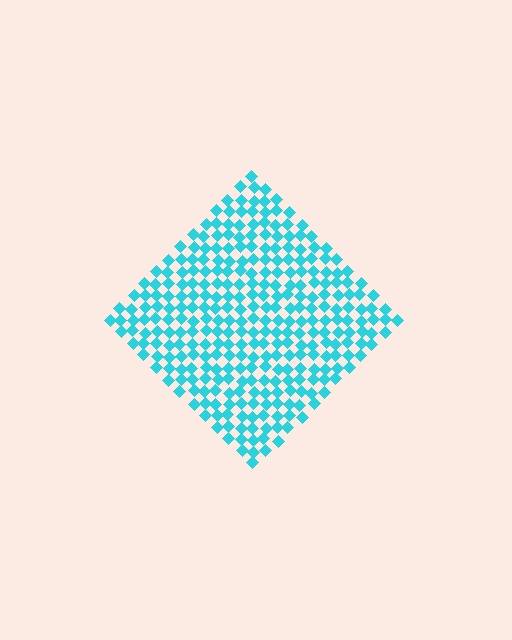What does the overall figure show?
The overall figure shows a diamond.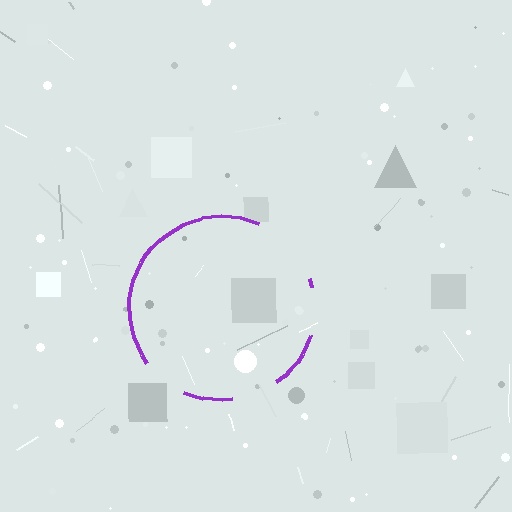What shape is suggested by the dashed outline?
The dashed outline suggests a circle.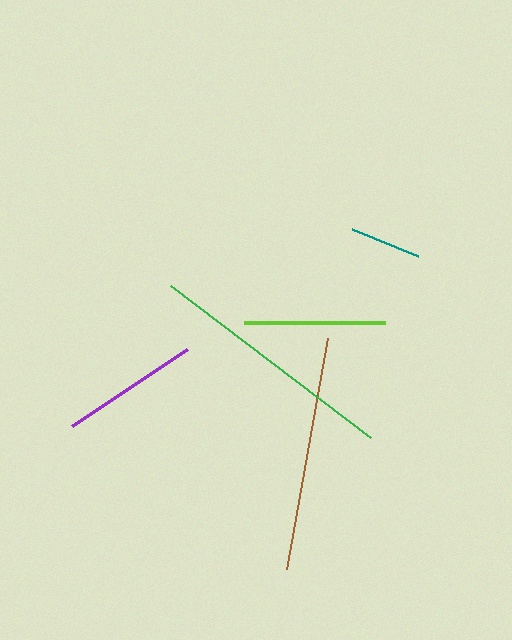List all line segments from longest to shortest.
From longest to shortest: green, brown, lime, purple, teal.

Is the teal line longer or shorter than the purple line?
The purple line is longer than the teal line.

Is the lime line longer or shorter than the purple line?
The lime line is longer than the purple line.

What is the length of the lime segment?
The lime segment is approximately 141 pixels long.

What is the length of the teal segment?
The teal segment is approximately 71 pixels long.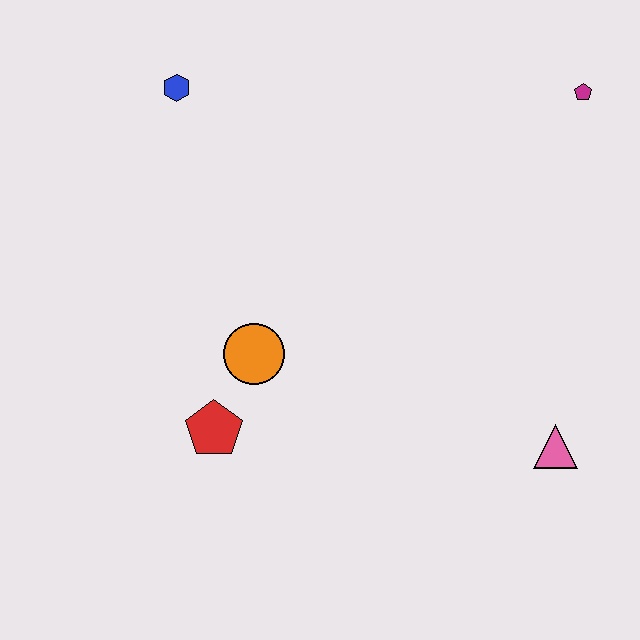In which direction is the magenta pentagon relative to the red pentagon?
The magenta pentagon is to the right of the red pentagon.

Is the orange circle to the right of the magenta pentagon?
No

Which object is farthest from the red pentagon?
The magenta pentagon is farthest from the red pentagon.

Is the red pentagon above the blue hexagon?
No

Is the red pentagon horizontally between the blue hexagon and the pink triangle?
Yes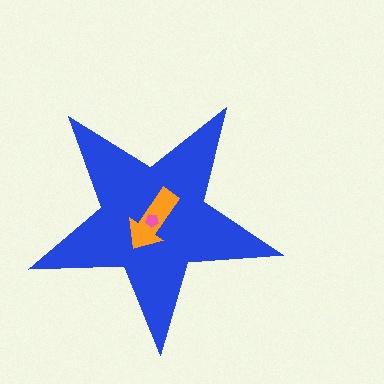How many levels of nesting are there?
3.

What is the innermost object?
The pink pentagon.